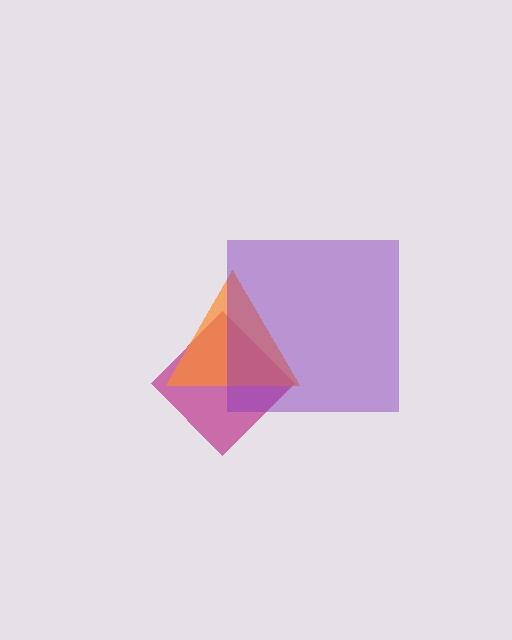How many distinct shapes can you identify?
There are 3 distinct shapes: a magenta diamond, an orange triangle, a purple square.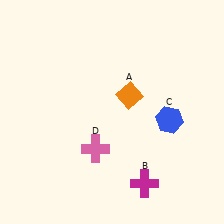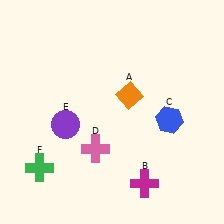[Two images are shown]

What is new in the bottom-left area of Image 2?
A purple circle (E) was added in the bottom-left area of Image 2.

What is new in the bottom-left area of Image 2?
A green cross (F) was added in the bottom-left area of Image 2.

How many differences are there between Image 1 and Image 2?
There are 2 differences between the two images.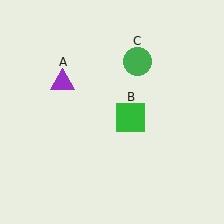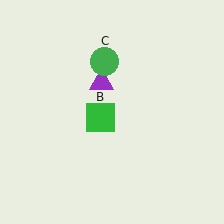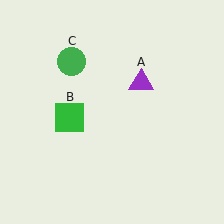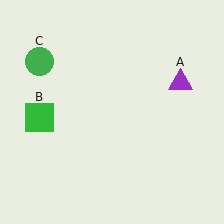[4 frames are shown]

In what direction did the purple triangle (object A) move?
The purple triangle (object A) moved right.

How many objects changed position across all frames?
3 objects changed position: purple triangle (object A), green square (object B), green circle (object C).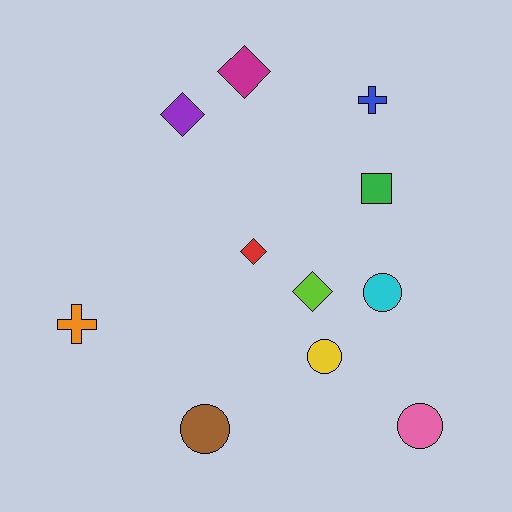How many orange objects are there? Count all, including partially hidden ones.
There is 1 orange object.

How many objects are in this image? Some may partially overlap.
There are 11 objects.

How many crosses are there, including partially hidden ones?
There are 2 crosses.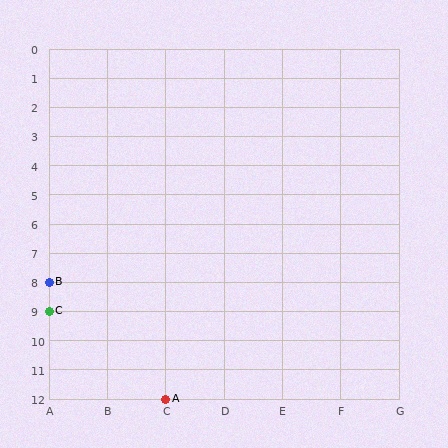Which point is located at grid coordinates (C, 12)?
Point A is at (C, 12).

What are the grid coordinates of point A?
Point A is at grid coordinates (C, 12).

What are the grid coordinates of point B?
Point B is at grid coordinates (A, 8).